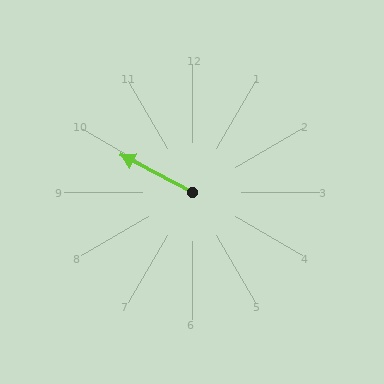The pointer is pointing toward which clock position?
Roughly 10 o'clock.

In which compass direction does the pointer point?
Northwest.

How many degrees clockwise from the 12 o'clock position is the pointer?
Approximately 298 degrees.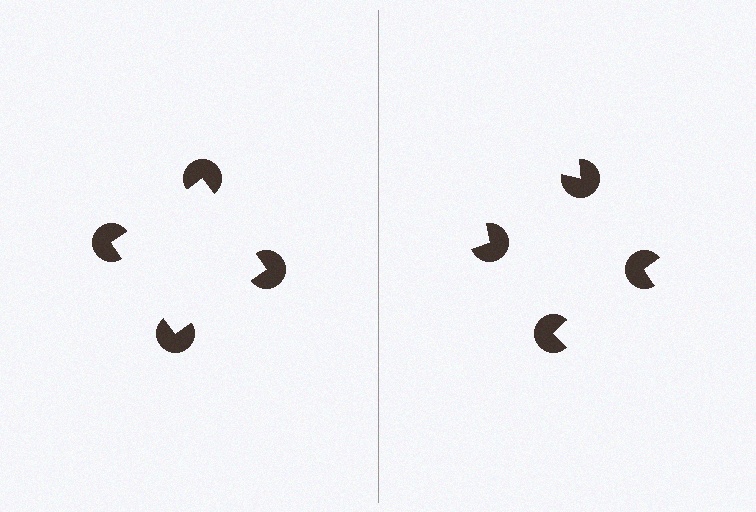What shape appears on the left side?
An illusory square.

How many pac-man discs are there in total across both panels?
8 — 4 on each side.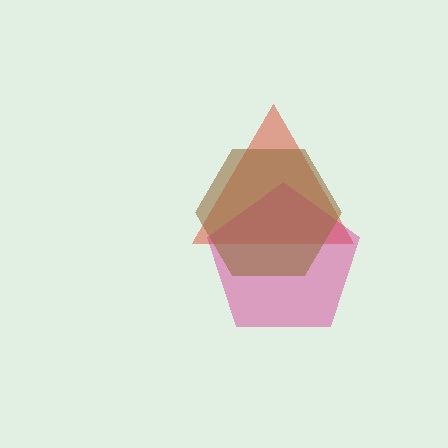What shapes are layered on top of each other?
The layered shapes are: a red triangle, a magenta pentagon, a brown hexagon.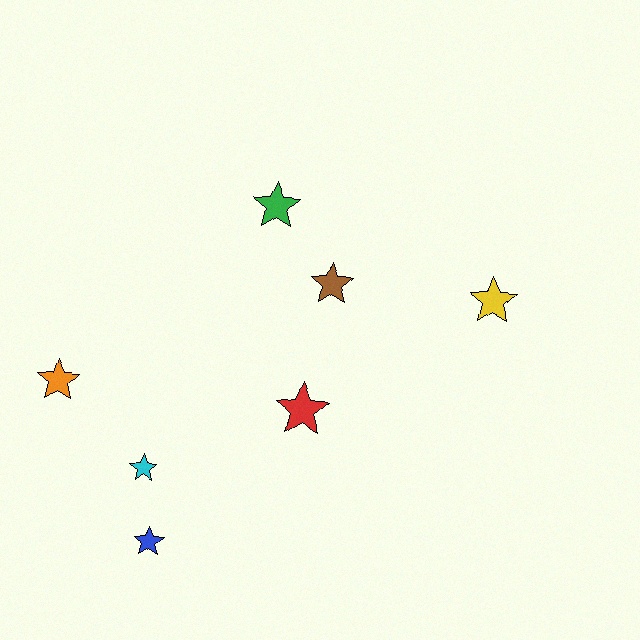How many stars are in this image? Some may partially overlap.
There are 7 stars.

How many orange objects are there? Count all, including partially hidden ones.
There is 1 orange object.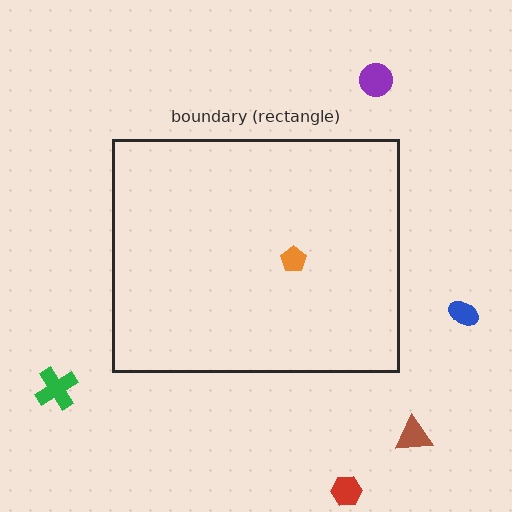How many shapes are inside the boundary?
1 inside, 5 outside.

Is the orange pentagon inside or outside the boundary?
Inside.